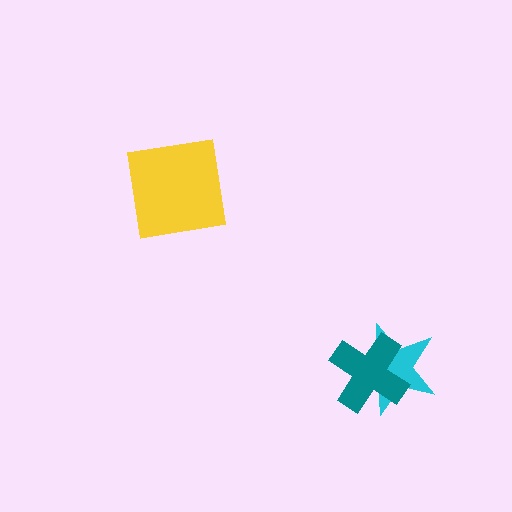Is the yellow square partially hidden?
No, no other shape covers it.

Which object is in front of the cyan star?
The teal cross is in front of the cyan star.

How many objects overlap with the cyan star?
1 object overlaps with the cyan star.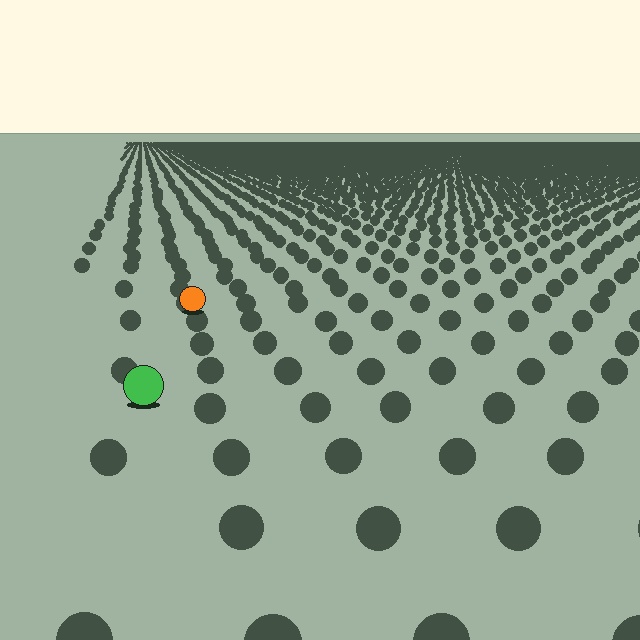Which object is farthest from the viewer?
The orange circle is farthest from the viewer. It appears smaller and the ground texture around it is denser.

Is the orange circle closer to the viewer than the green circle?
No. The green circle is closer — you can tell from the texture gradient: the ground texture is coarser near it.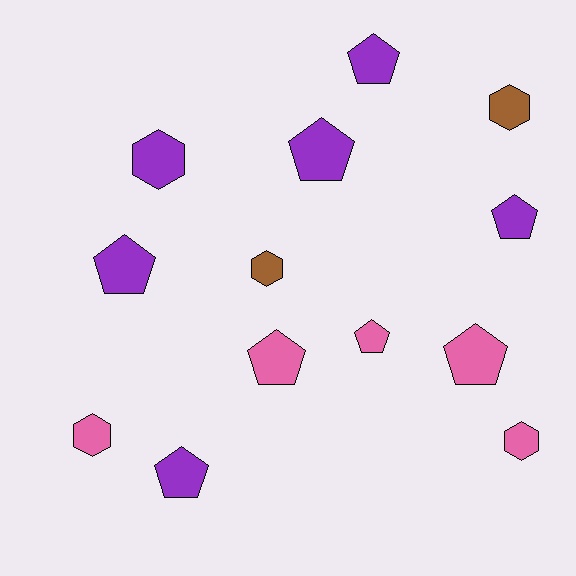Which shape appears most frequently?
Pentagon, with 8 objects.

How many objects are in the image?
There are 13 objects.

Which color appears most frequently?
Purple, with 6 objects.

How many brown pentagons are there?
There are no brown pentagons.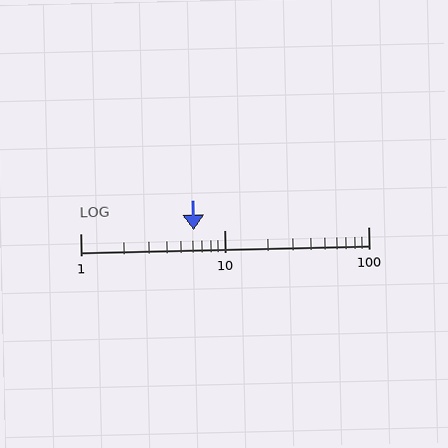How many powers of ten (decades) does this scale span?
The scale spans 2 decades, from 1 to 100.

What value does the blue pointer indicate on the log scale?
The pointer indicates approximately 6.1.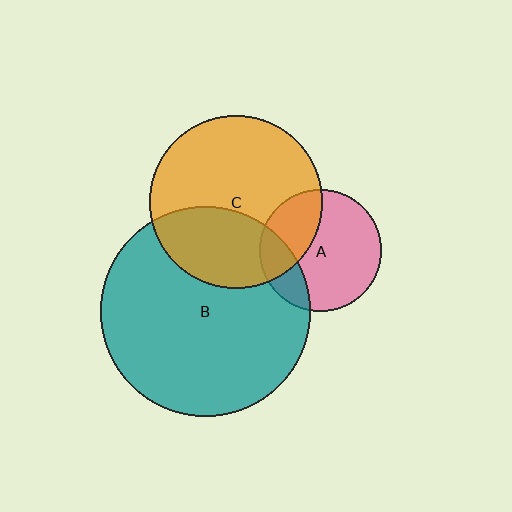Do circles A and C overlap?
Yes.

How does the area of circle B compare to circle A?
Approximately 3.0 times.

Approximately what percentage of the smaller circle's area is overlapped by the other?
Approximately 30%.